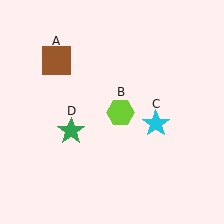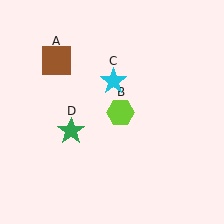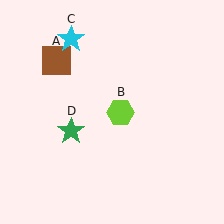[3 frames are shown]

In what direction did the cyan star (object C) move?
The cyan star (object C) moved up and to the left.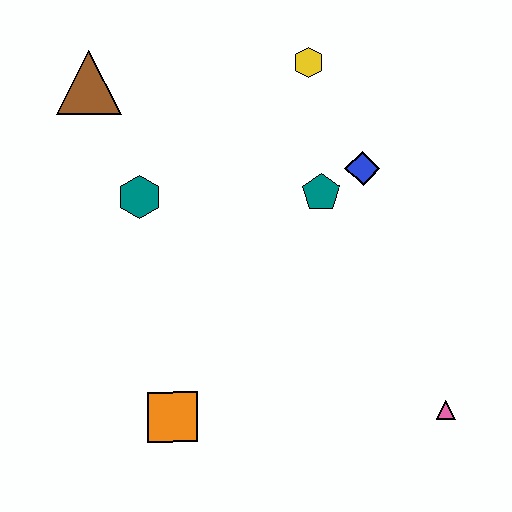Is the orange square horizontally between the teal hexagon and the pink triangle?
Yes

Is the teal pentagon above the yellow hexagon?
No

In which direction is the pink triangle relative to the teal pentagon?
The pink triangle is below the teal pentagon.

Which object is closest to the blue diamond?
The teal pentagon is closest to the blue diamond.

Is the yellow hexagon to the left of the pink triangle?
Yes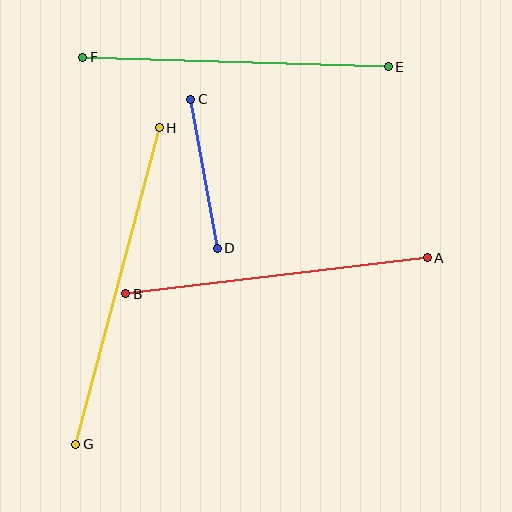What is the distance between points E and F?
The distance is approximately 306 pixels.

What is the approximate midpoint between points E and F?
The midpoint is at approximately (235, 62) pixels.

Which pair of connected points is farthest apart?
Points G and H are farthest apart.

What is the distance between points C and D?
The distance is approximately 152 pixels.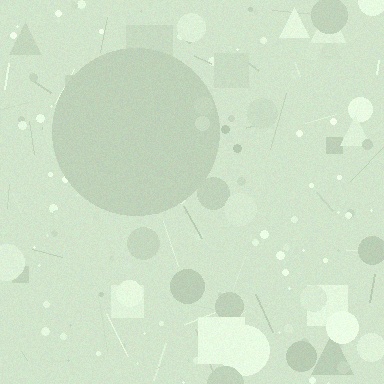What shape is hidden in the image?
A circle is hidden in the image.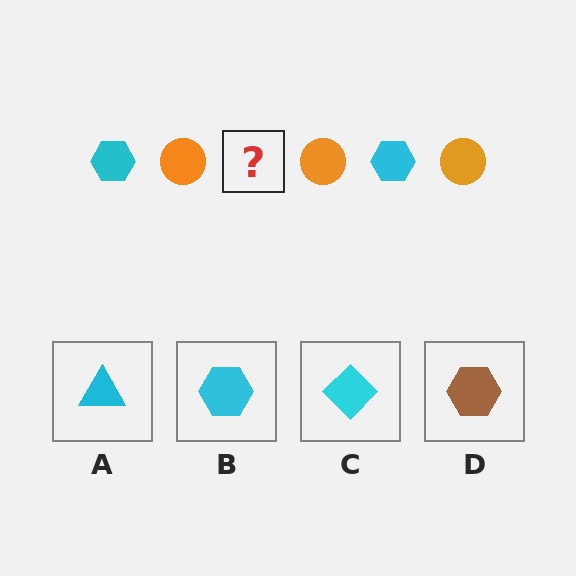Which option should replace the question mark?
Option B.